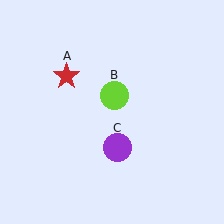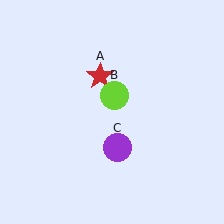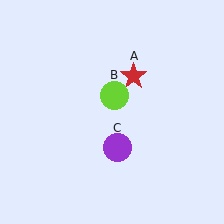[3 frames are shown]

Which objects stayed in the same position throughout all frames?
Lime circle (object B) and purple circle (object C) remained stationary.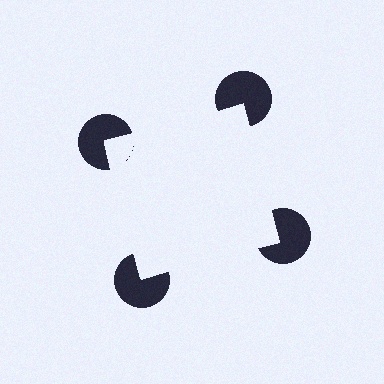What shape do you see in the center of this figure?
An illusory square — its edges are inferred from the aligned wedge cuts in the pac-man discs, not physically drawn.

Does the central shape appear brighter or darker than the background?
It typically appears slightly brighter than the background, even though no actual brightness change is drawn.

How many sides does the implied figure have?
4 sides.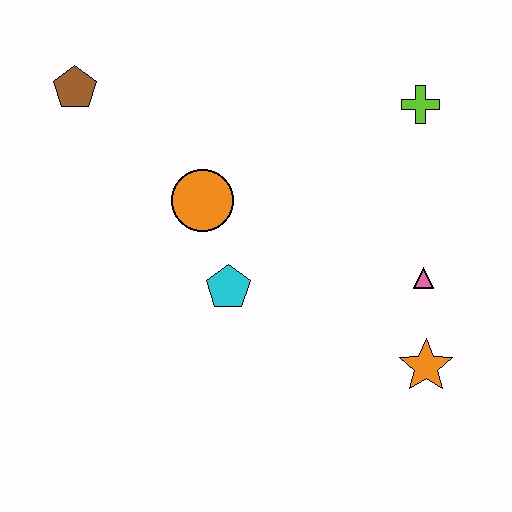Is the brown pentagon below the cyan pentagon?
No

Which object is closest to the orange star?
The pink triangle is closest to the orange star.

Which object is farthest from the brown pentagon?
The orange star is farthest from the brown pentagon.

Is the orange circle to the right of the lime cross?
No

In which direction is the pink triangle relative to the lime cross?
The pink triangle is below the lime cross.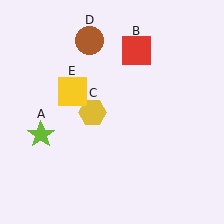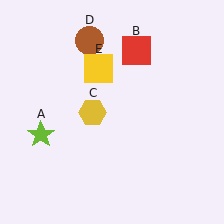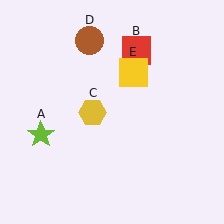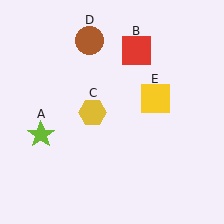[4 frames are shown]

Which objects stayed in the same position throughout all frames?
Lime star (object A) and red square (object B) and yellow hexagon (object C) and brown circle (object D) remained stationary.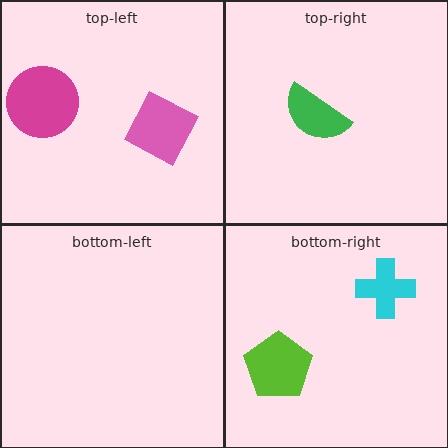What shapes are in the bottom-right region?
The cyan cross, the lime pentagon.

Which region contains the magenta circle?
The top-left region.